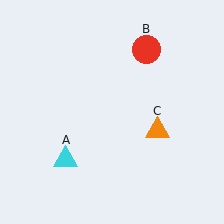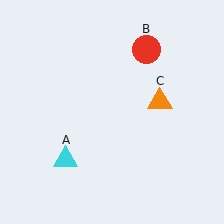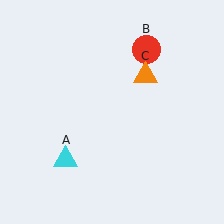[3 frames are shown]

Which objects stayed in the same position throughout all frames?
Cyan triangle (object A) and red circle (object B) remained stationary.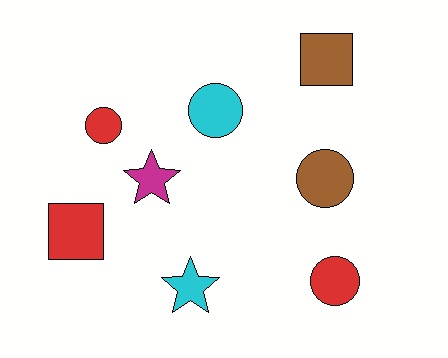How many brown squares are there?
There is 1 brown square.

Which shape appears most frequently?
Circle, with 4 objects.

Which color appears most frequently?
Red, with 3 objects.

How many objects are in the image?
There are 8 objects.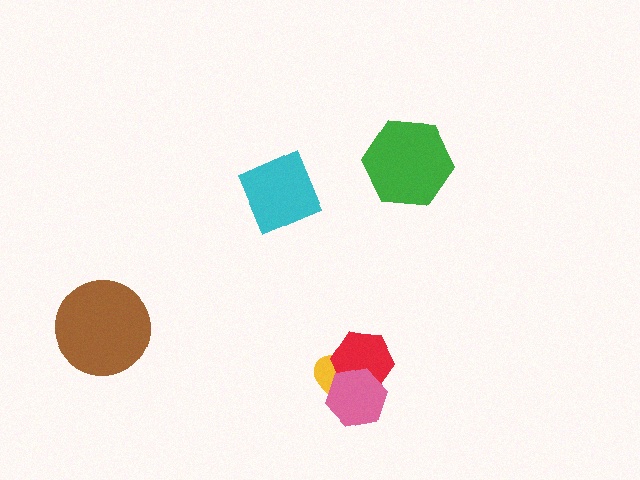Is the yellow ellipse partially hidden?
Yes, it is partially covered by another shape.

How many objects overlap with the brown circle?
0 objects overlap with the brown circle.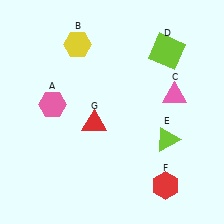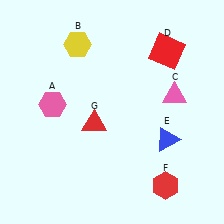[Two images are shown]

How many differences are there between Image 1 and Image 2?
There are 2 differences between the two images.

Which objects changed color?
D changed from lime to red. E changed from lime to blue.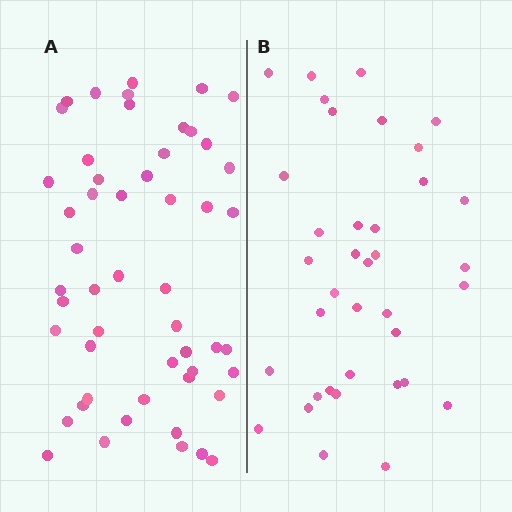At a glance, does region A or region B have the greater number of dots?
Region A (the left region) has more dots.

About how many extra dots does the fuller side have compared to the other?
Region A has approximately 15 more dots than region B.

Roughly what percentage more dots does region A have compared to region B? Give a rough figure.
About 40% more.